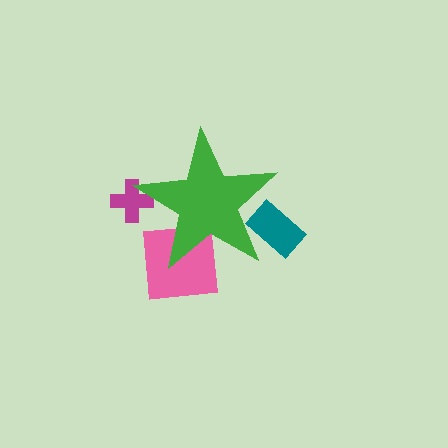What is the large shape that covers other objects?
A green star.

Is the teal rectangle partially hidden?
Yes, the teal rectangle is partially hidden behind the green star.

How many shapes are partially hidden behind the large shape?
3 shapes are partially hidden.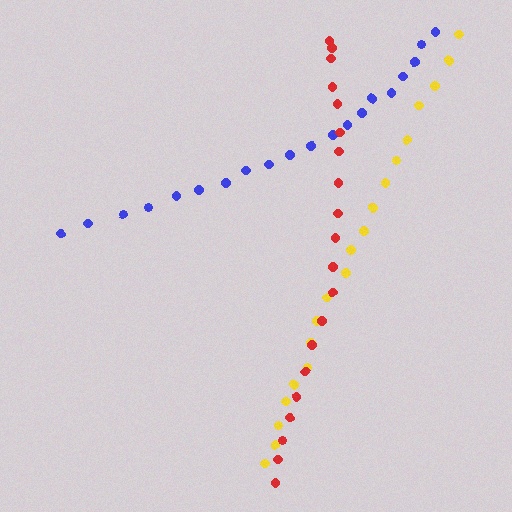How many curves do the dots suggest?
There are 3 distinct paths.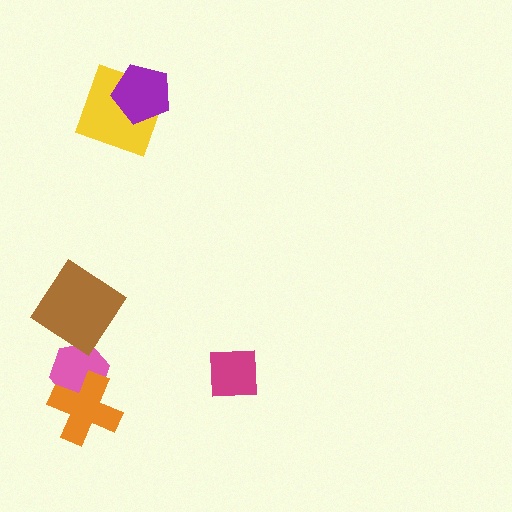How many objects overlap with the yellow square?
1 object overlaps with the yellow square.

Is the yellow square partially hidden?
Yes, it is partially covered by another shape.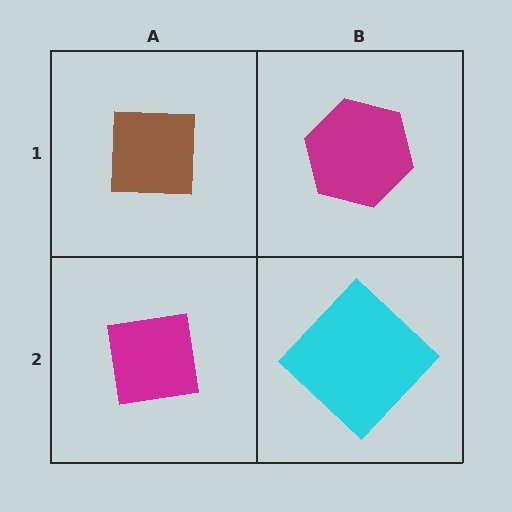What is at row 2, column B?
A cyan diamond.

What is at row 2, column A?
A magenta square.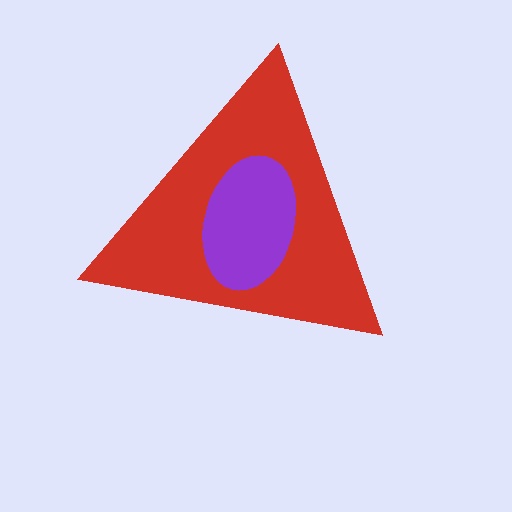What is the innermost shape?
The purple ellipse.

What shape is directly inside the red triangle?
The purple ellipse.